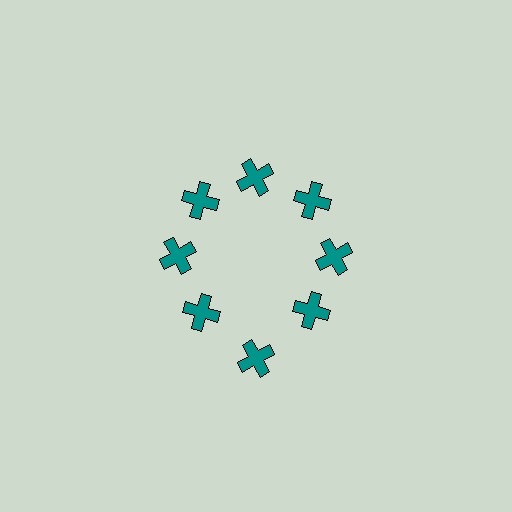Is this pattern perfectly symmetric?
No. The 8 teal crosses are arranged in a ring, but one element near the 6 o'clock position is pushed outward from the center, breaking the 8-fold rotational symmetry.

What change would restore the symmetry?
The symmetry would be restored by moving it inward, back onto the ring so that all 8 crosses sit at equal angles and equal distance from the center.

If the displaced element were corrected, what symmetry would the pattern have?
It would have 8-fold rotational symmetry — the pattern would map onto itself every 45 degrees.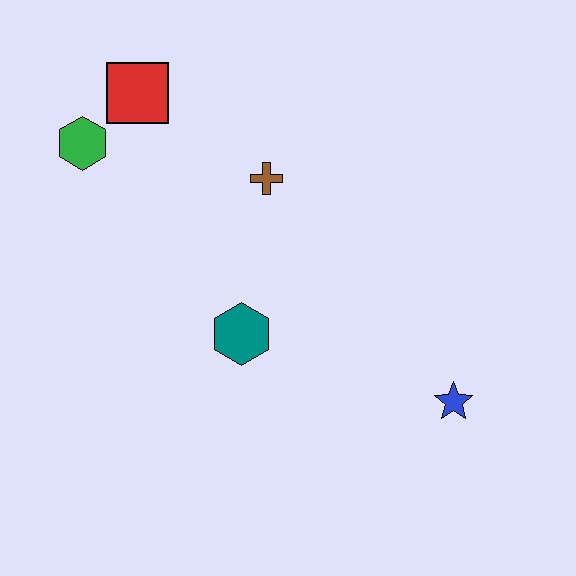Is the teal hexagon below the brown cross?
Yes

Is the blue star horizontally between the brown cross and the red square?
No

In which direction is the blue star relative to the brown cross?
The blue star is below the brown cross.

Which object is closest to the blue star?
The teal hexagon is closest to the blue star.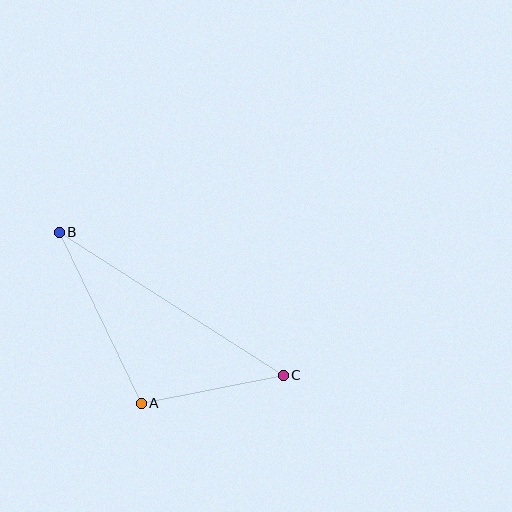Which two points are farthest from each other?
Points B and C are farthest from each other.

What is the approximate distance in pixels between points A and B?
The distance between A and B is approximately 190 pixels.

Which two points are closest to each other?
Points A and C are closest to each other.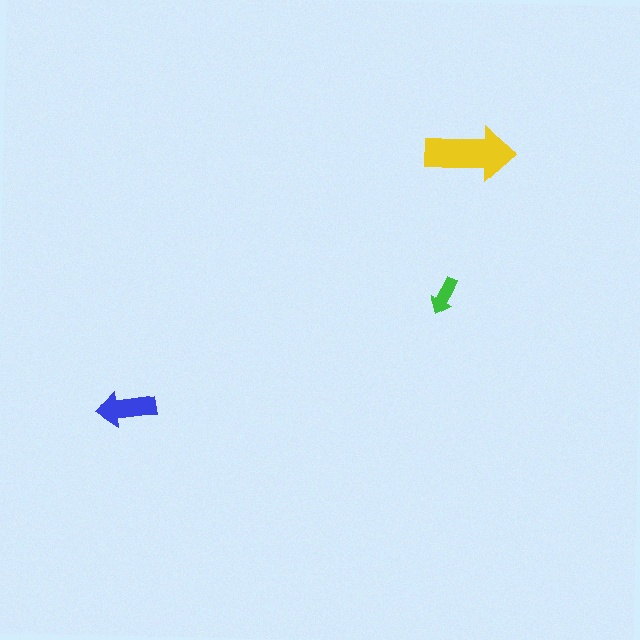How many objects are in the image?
There are 3 objects in the image.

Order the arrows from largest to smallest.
the yellow one, the blue one, the green one.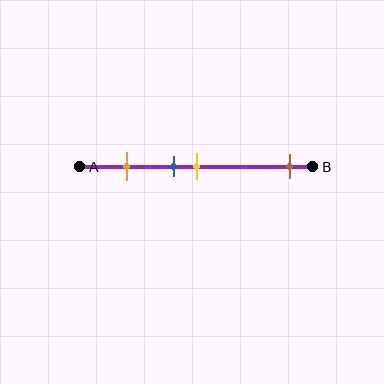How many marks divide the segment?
There are 4 marks dividing the segment.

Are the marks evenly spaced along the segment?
No, the marks are not evenly spaced.